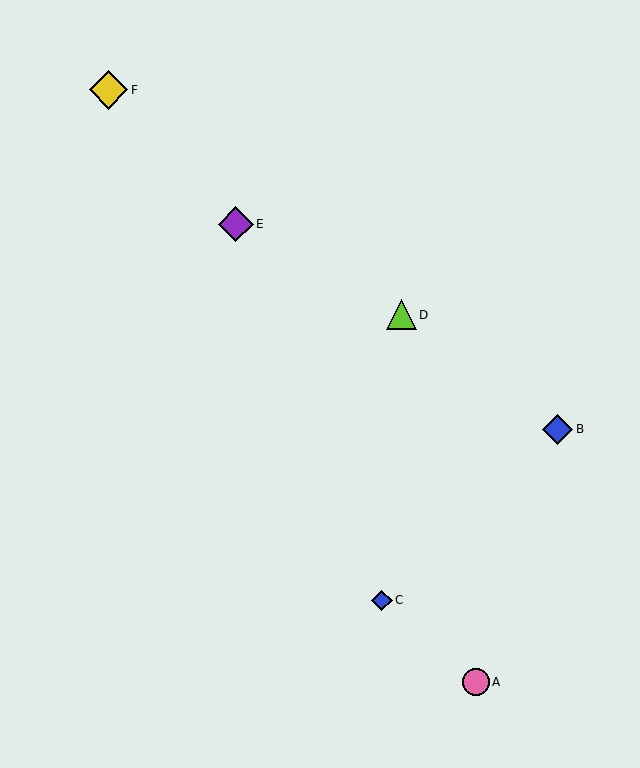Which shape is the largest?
The yellow diamond (labeled F) is the largest.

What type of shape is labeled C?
Shape C is a blue diamond.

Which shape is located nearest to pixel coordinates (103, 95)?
The yellow diamond (labeled F) at (109, 90) is nearest to that location.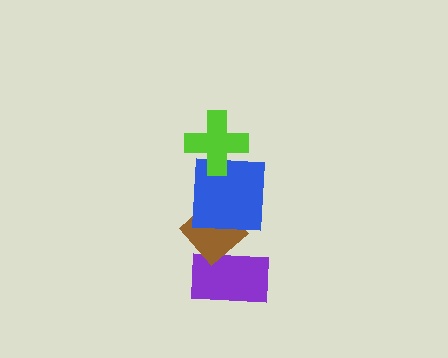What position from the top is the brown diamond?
The brown diamond is 3rd from the top.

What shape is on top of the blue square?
The lime cross is on top of the blue square.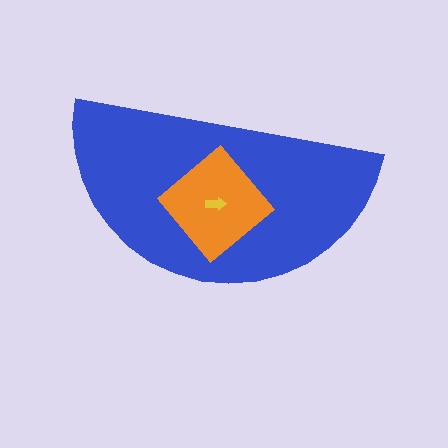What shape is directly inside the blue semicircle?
The orange diamond.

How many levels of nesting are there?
3.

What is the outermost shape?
The blue semicircle.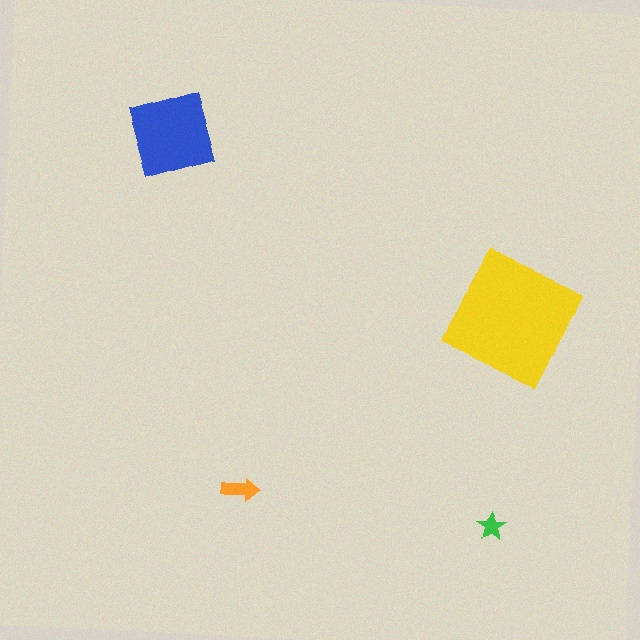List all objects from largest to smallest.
The yellow square, the blue diamond, the orange arrow, the green star.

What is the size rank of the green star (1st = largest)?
4th.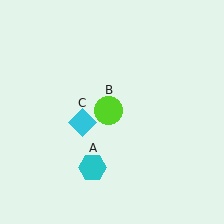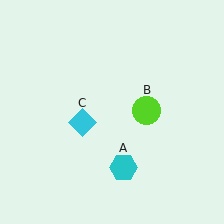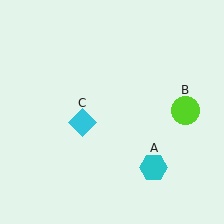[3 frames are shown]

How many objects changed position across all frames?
2 objects changed position: cyan hexagon (object A), lime circle (object B).